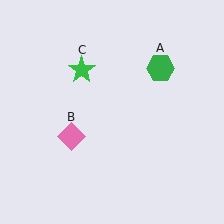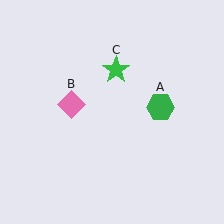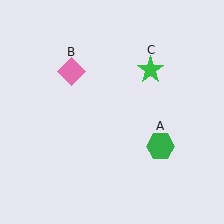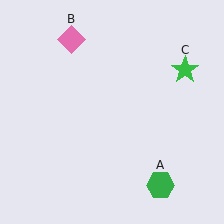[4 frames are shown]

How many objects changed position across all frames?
3 objects changed position: green hexagon (object A), pink diamond (object B), green star (object C).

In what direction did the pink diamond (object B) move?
The pink diamond (object B) moved up.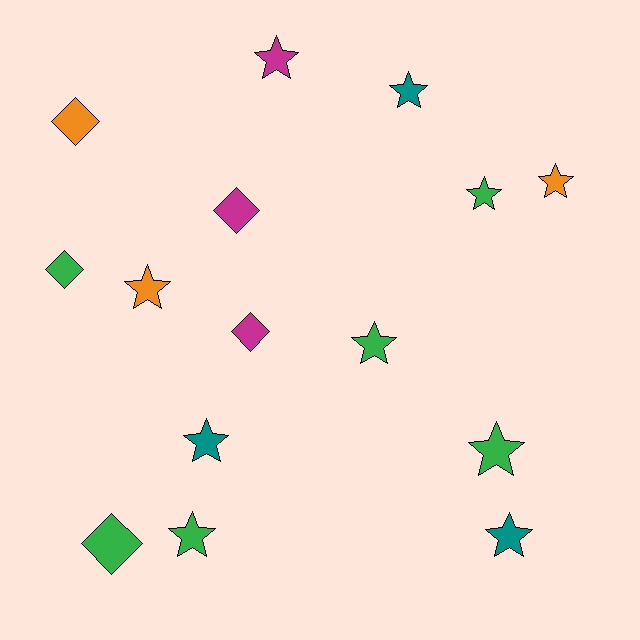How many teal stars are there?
There are 3 teal stars.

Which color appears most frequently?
Green, with 6 objects.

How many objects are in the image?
There are 15 objects.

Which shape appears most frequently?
Star, with 10 objects.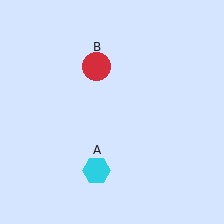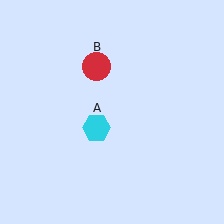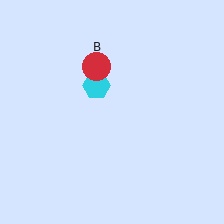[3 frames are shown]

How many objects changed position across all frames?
1 object changed position: cyan hexagon (object A).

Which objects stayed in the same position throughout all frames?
Red circle (object B) remained stationary.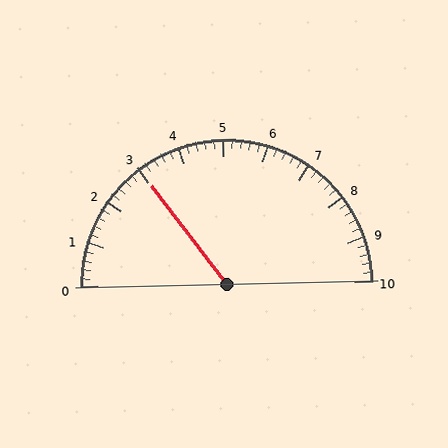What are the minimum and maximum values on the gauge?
The gauge ranges from 0 to 10.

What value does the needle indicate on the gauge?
The needle indicates approximately 3.0.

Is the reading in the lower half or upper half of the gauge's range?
The reading is in the lower half of the range (0 to 10).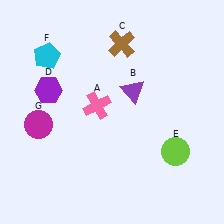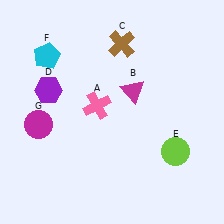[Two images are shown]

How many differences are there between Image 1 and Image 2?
There is 1 difference between the two images.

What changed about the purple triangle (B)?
In Image 1, B is purple. In Image 2, it changed to magenta.